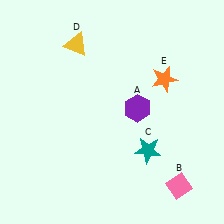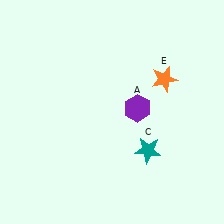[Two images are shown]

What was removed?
The yellow triangle (D), the pink diamond (B) were removed in Image 2.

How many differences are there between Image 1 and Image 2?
There are 2 differences between the two images.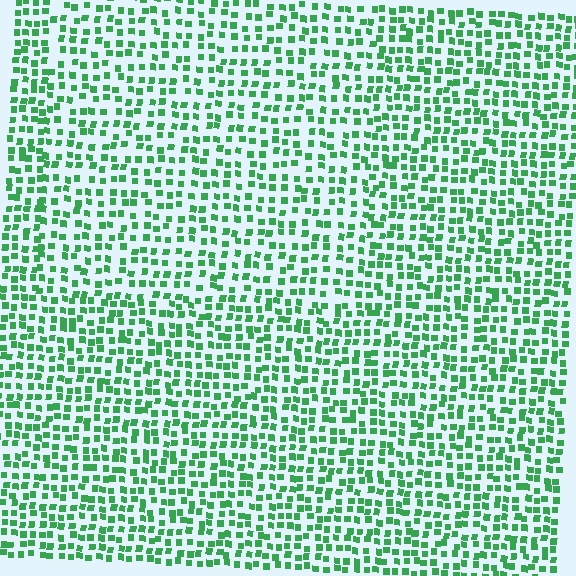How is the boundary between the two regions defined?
The boundary is defined by a change in element density (approximately 1.3x ratio). All elements are the same color, size, and shape.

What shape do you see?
I see a rectangle.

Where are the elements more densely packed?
The elements are more densely packed outside the rectangle boundary.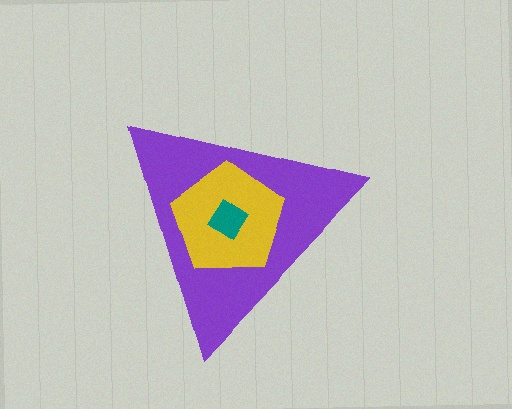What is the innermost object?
The teal diamond.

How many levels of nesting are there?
3.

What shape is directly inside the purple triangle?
The yellow pentagon.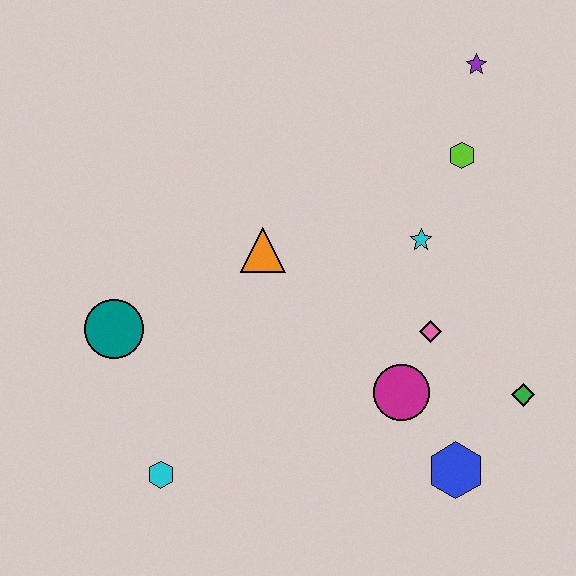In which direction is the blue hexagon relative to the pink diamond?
The blue hexagon is below the pink diamond.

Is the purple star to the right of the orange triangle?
Yes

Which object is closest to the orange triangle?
The cyan star is closest to the orange triangle.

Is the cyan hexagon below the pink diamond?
Yes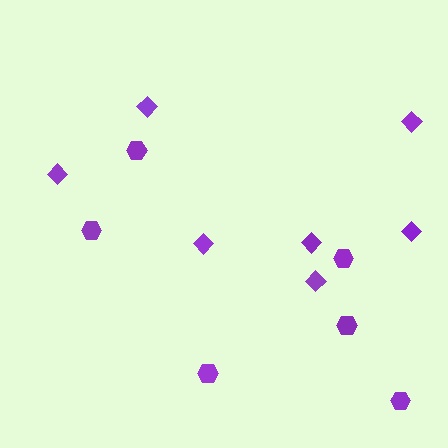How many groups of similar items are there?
There are 2 groups: one group of diamonds (7) and one group of hexagons (6).